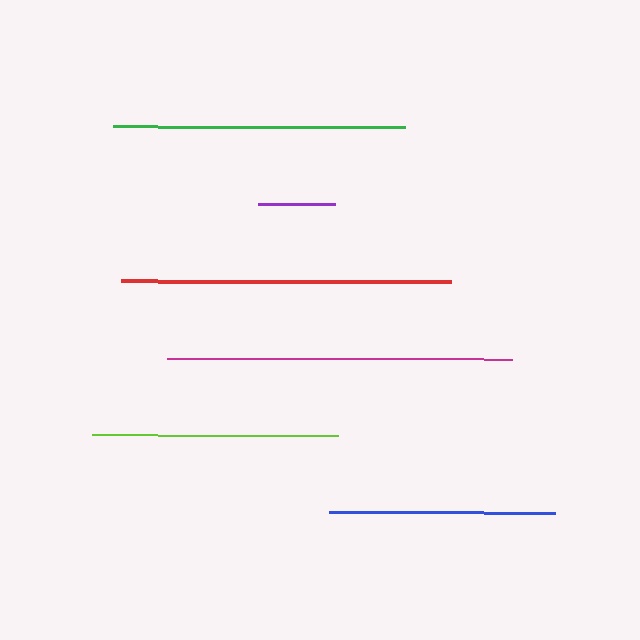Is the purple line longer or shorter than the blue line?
The blue line is longer than the purple line.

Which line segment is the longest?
The magenta line is the longest at approximately 345 pixels.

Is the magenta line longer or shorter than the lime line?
The magenta line is longer than the lime line.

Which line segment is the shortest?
The purple line is the shortest at approximately 77 pixels.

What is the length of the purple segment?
The purple segment is approximately 77 pixels long.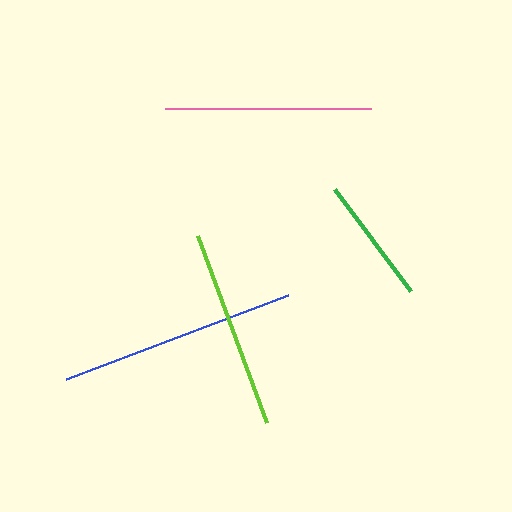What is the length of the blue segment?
The blue segment is approximately 237 pixels long.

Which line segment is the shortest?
The green line is the shortest at approximately 127 pixels.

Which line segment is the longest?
The blue line is the longest at approximately 237 pixels.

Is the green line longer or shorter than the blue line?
The blue line is longer than the green line.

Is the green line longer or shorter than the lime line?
The lime line is longer than the green line.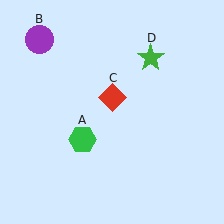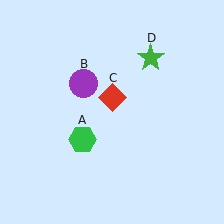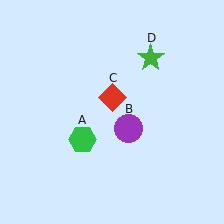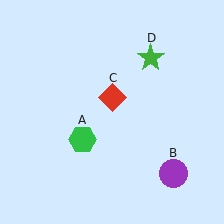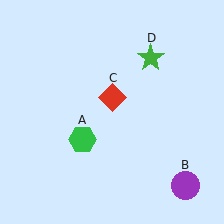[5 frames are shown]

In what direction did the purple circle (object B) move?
The purple circle (object B) moved down and to the right.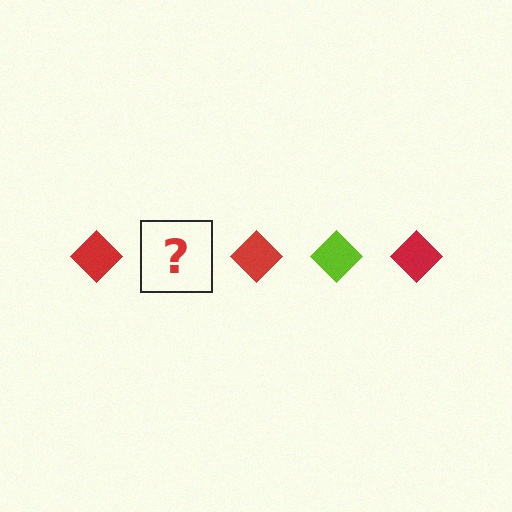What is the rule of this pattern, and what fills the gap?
The rule is that the pattern cycles through red, lime diamonds. The gap should be filled with a lime diamond.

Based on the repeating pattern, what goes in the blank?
The blank should be a lime diamond.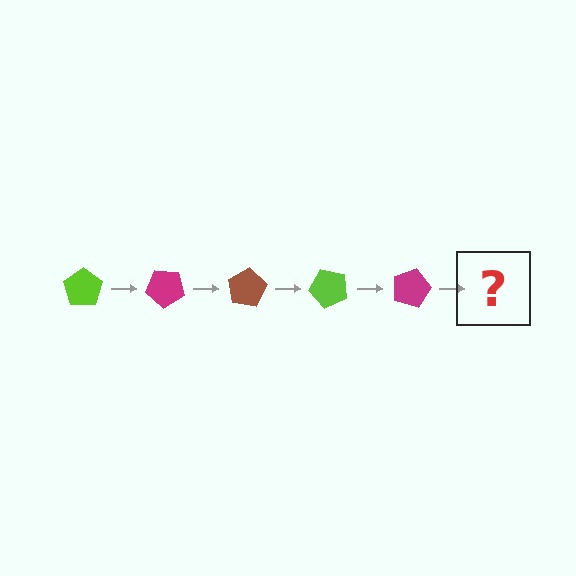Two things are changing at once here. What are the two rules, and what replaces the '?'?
The two rules are that it rotates 40 degrees each step and the color cycles through lime, magenta, and brown. The '?' should be a brown pentagon, rotated 200 degrees from the start.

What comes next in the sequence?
The next element should be a brown pentagon, rotated 200 degrees from the start.